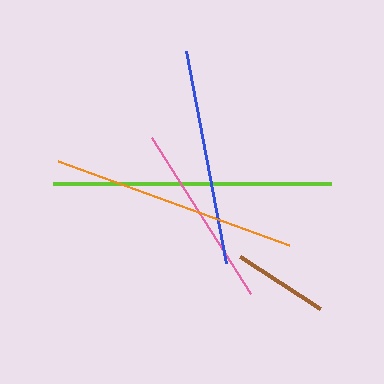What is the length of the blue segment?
The blue segment is approximately 215 pixels long.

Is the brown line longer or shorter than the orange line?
The orange line is longer than the brown line.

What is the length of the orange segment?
The orange segment is approximately 245 pixels long.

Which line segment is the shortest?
The brown line is the shortest at approximately 95 pixels.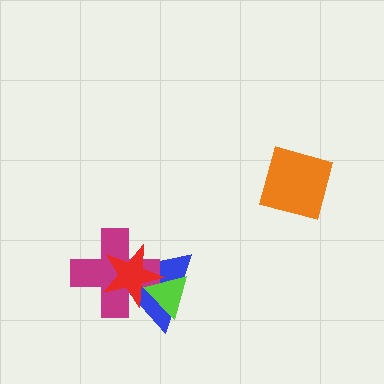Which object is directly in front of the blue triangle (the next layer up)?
The magenta cross is directly in front of the blue triangle.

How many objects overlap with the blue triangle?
3 objects overlap with the blue triangle.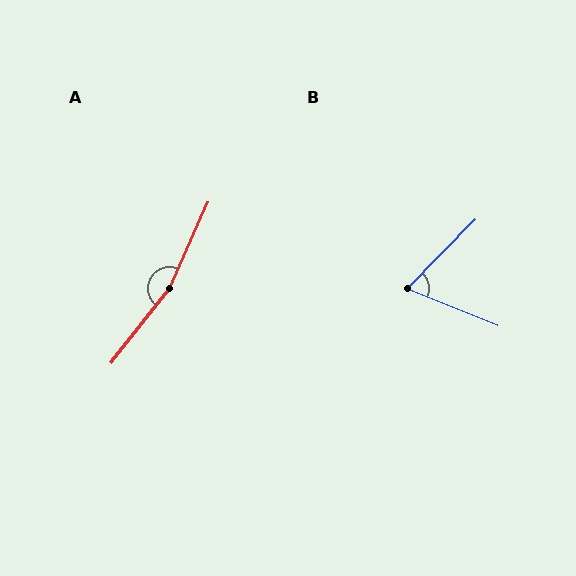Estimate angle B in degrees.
Approximately 67 degrees.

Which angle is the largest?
A, at approximately 166 degrees.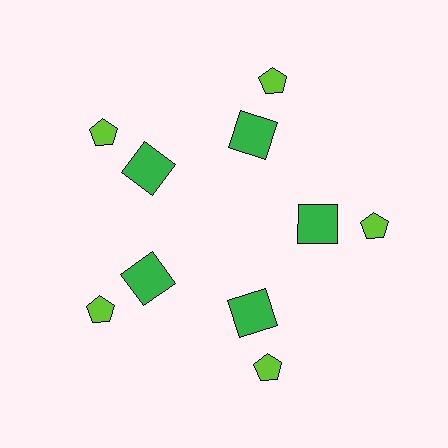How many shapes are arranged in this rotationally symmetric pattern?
There are 10 shapes, arranged in 5 groups of 2.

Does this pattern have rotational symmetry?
Yes, this pattern has 5-fold rotational symmetry. It looks the same after rotating 72 degrees around the center.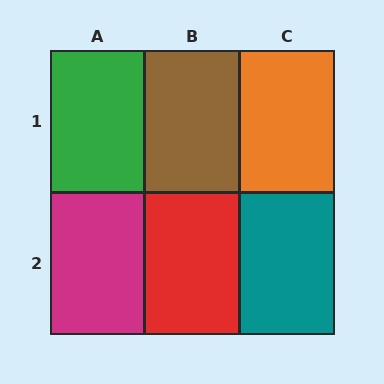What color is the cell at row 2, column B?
Red.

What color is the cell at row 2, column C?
Teal.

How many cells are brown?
1 cell is brown.